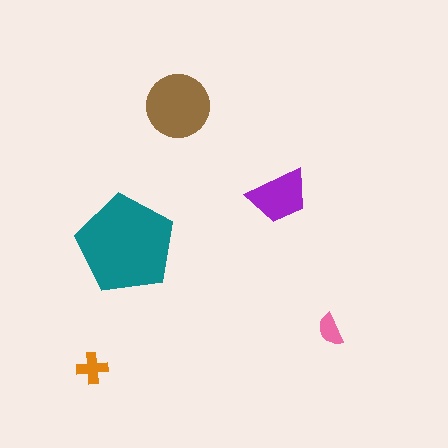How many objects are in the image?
There are 5 objects in the image.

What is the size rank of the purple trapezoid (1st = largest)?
3rd.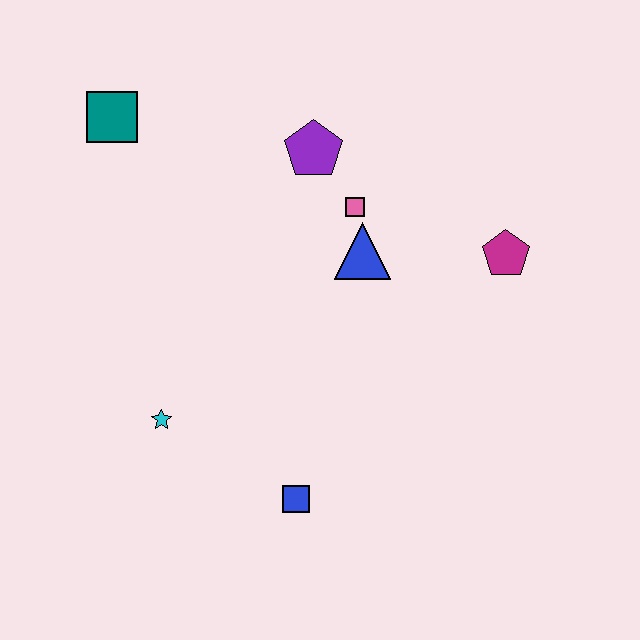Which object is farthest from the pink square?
The blue square is farthest from the pink square.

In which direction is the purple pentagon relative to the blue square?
The purple pentagon is above the blue square.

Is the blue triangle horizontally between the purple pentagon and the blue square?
No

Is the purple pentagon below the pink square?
No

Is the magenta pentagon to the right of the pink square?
Yes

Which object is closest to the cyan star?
The blue square is closest to the cyan star.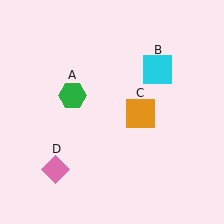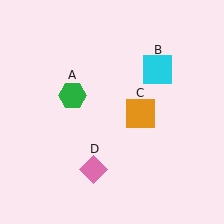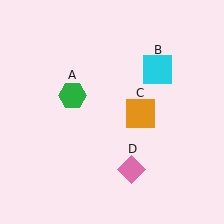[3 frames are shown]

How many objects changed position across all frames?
1 object changed position: pink diamond (object D).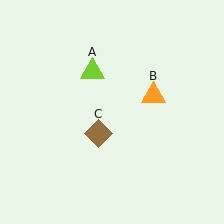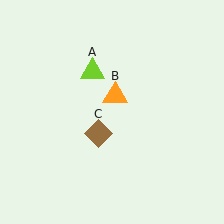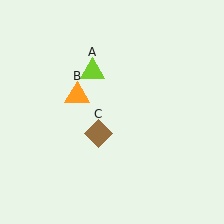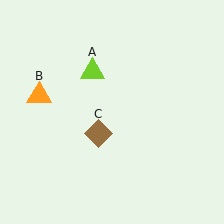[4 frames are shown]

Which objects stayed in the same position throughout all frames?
Lime triangle (object A) and brown diamond (object C) remained stationary.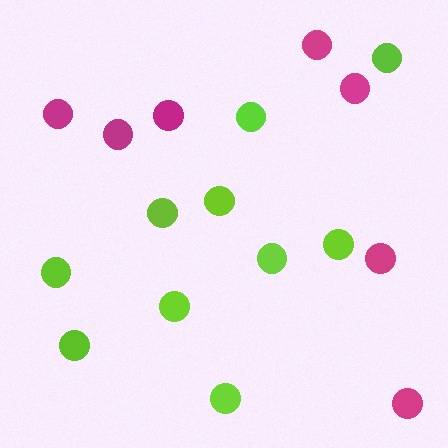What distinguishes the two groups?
There are 2 groups: one group of lime circles (10) and one group of magenta circles (7).